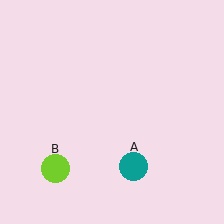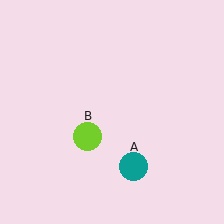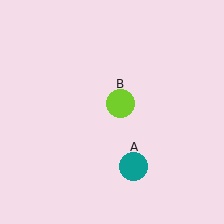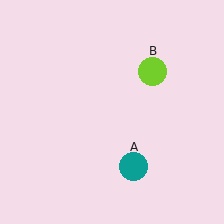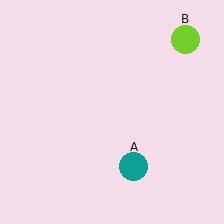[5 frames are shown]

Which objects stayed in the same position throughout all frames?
Teal circle (object A) remained stationary.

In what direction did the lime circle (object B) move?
The lime circle (object B) moved up and to the right.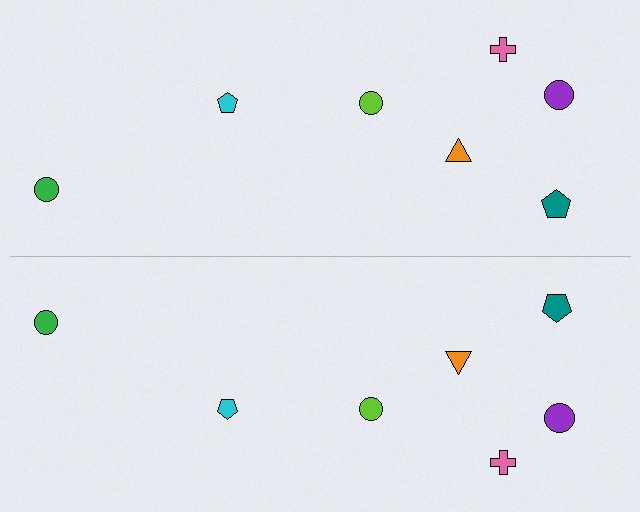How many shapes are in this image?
There are 14 shapes in this image.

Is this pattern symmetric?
Yes, this pattern has bilateral (reflection) symmetry.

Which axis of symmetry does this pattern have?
The pattern has a horizontal axis of symmetry running through the center of the image.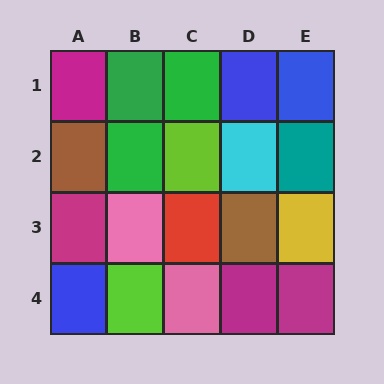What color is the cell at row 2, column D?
Cyan.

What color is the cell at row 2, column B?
Green.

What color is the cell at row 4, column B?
Lime.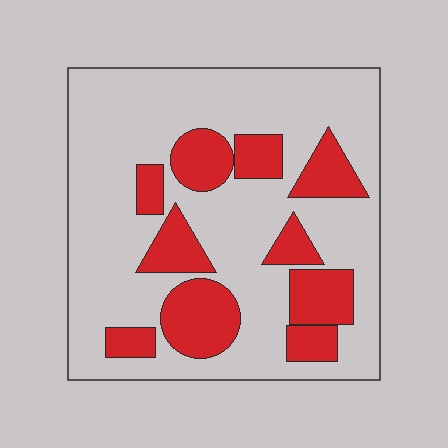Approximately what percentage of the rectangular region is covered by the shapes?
Approximately 25%.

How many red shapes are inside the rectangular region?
10.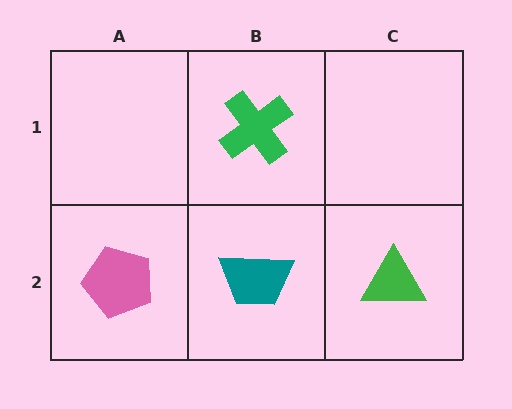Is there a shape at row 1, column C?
No, that cell is empty.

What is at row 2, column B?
A teal trapezoid.